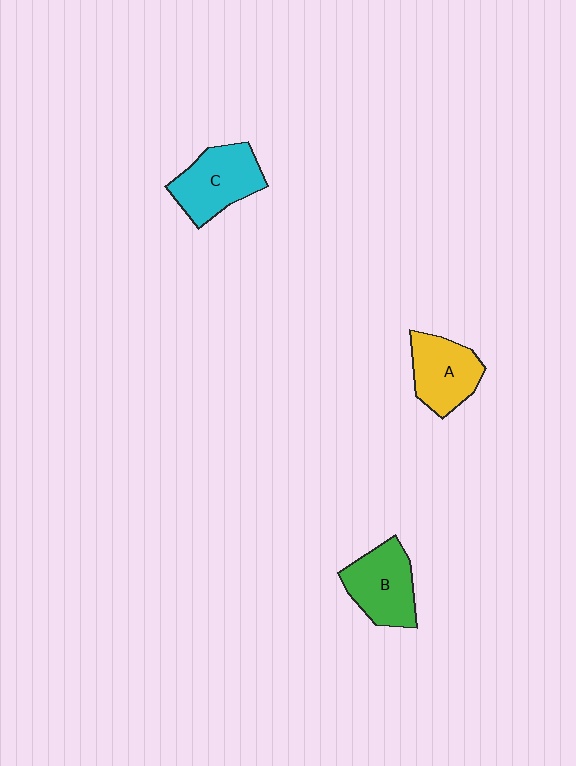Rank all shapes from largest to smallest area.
From largest to smallest: C (cyan), B (green), A (yellow).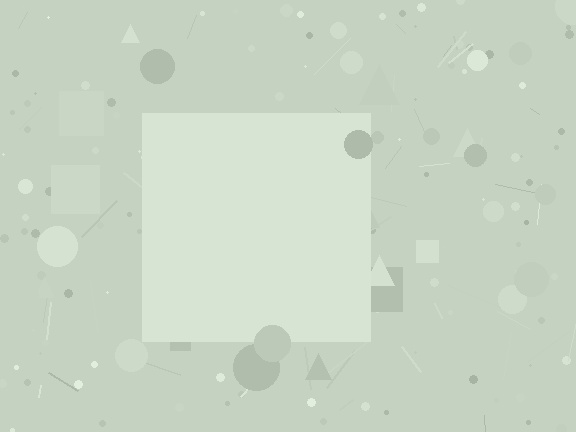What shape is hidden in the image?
A square is hidden in the image.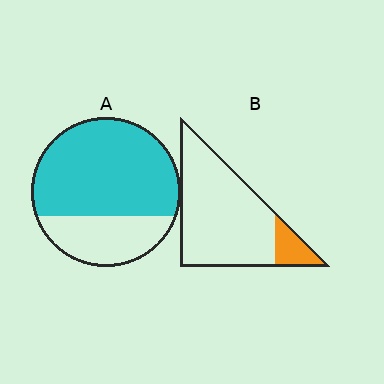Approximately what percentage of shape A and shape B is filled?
A is approximately 70% and B is approximately 15%.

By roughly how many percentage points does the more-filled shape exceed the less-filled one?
By roughly 55 percentage points (A over B).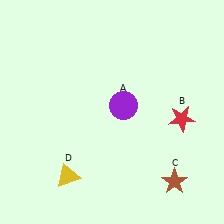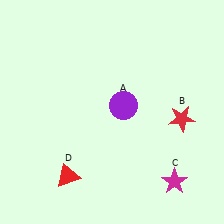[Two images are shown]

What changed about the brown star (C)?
In Image 1, C is brown. In Image 2, it changed to magenta.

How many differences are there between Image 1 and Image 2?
There are 2 differences between the two images.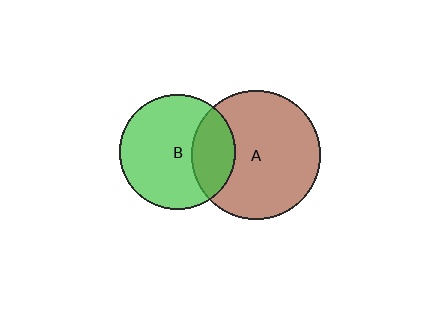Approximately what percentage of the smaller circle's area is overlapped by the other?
Approximately 25%.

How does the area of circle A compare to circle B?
Approximately 1.3 times.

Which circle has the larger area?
Circle A (brown).